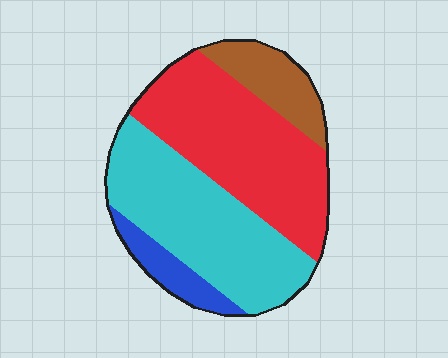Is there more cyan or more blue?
Cyan.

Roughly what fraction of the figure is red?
Red takes up between a third and a half of the figure.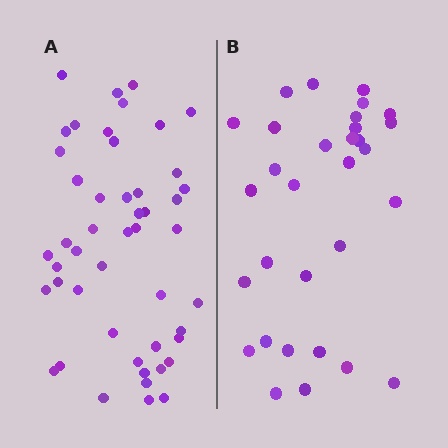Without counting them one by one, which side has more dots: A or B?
Region A (the left region) has more dots.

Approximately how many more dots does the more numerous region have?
Region A has approximately 15 more dots than region B.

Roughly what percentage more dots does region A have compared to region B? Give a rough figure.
About 55% more.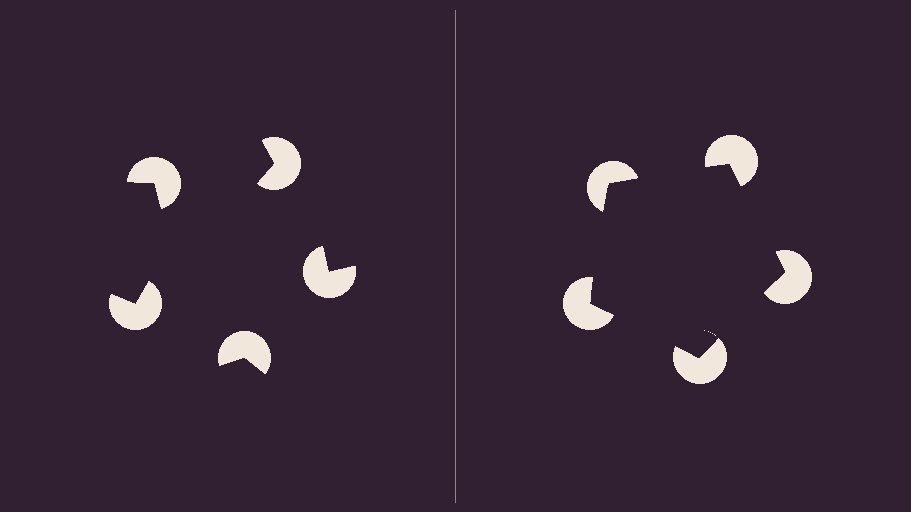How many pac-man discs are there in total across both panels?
10 — 5 on each side.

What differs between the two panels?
The pac-man discs are positioned identically on both sides; only the wedge orientations differ. On the right they align to a pentagon; on the left they are misaligned.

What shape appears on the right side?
An illusory pentagon.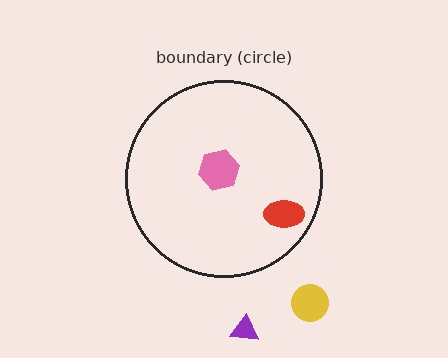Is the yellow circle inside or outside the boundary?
Outside.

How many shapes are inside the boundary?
2 inside, 2 outside.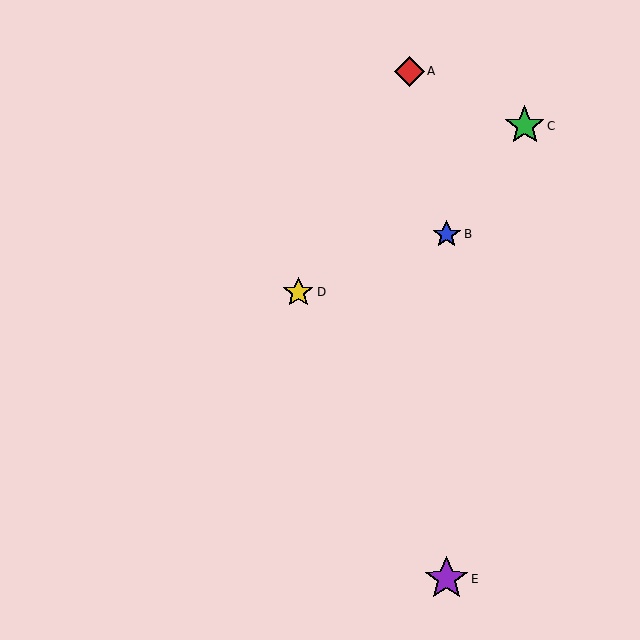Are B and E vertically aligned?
Yes, both are at x≈447.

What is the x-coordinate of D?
Object D is at x≈298.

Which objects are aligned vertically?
Objects B, E are aligned vertically.